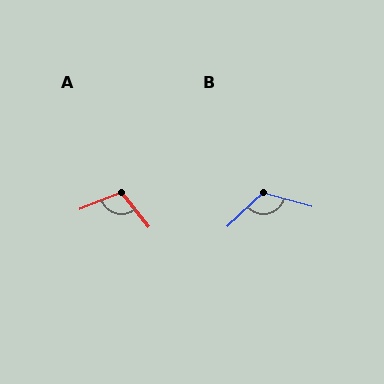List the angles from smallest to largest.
A (107°), B (122°).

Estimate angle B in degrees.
Approximately 122 degrees.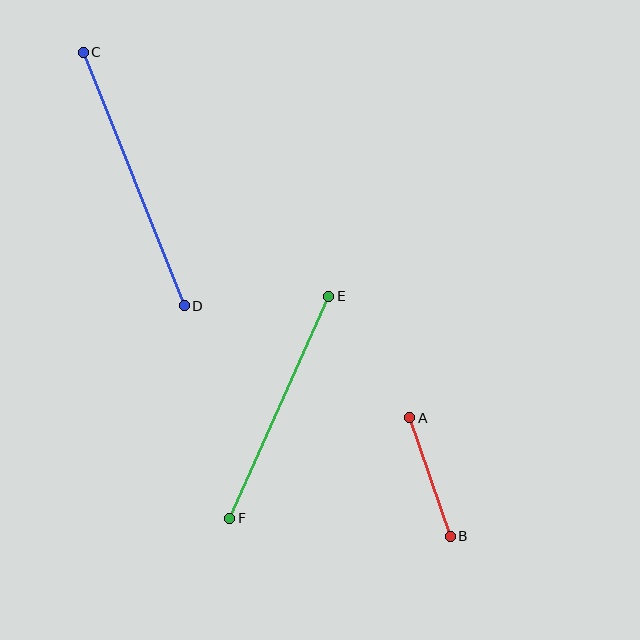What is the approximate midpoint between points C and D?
The midpoint is at approximately (134, 179) pixels.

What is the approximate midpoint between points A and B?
The midpoint is at approximately (430, 477) pixels.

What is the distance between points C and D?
The distance is approximately 273 pixels.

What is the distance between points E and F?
The distance is approximately 243 pixels.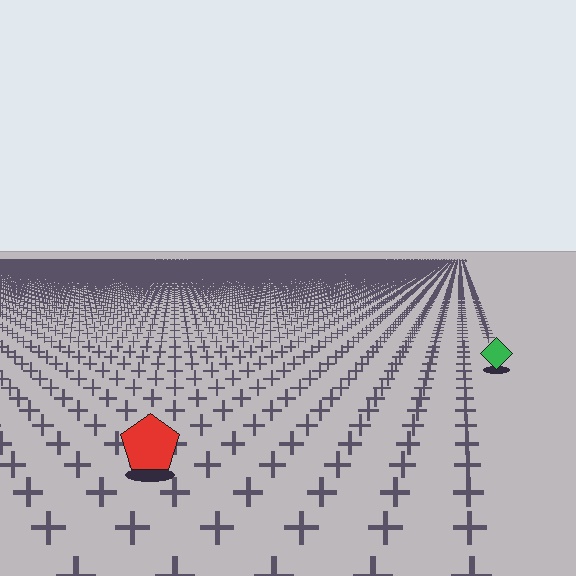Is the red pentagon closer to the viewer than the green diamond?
Yes. The red pentagon is closer — you can tell from the texture gradient: the ground texture is coarser near it.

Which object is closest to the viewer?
The red pentagon is closest. The texture marks near it are larger and more spread out.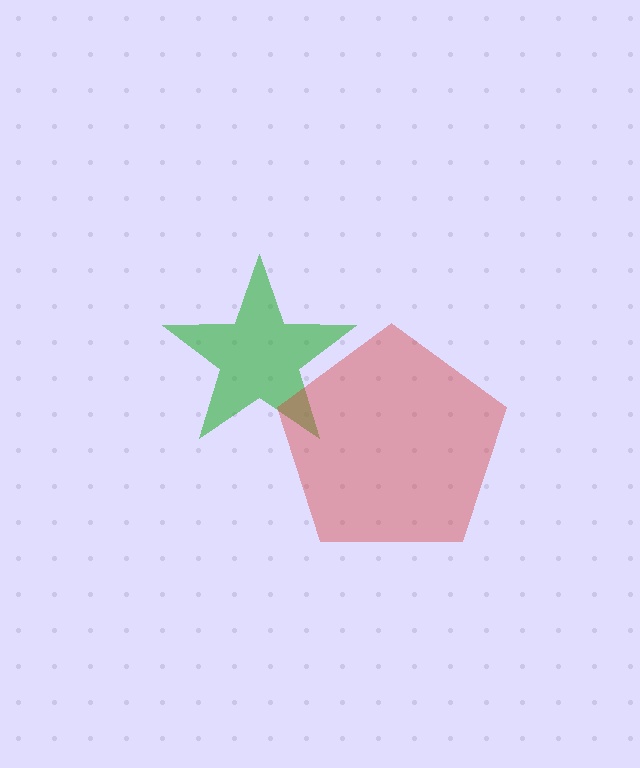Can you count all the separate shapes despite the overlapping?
Yes, there are 2 separate shapes.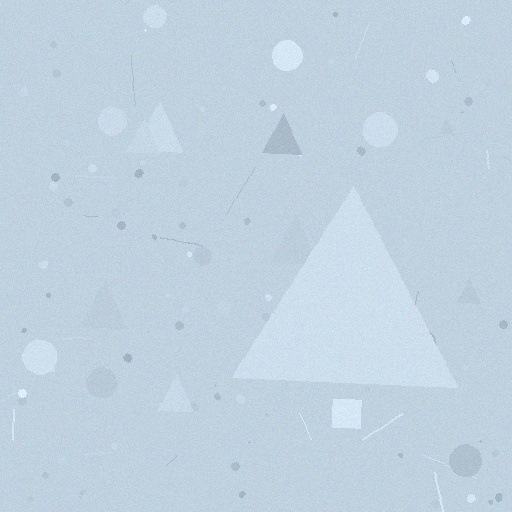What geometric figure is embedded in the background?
A triangle is embedded in the background.